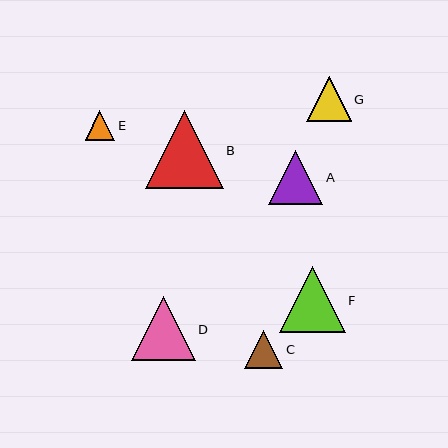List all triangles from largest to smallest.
From largest to smallest: B, F, D, A, G, C, E.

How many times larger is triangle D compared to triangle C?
Triangle D is approximately 1.7 times the size of triangle C.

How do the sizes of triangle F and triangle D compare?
Triangle F and triangle D are approximately the same size.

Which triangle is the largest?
Triangle B is the largest with a size of approximately 78 pixels.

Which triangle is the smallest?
Triangle E is the smallest with a size of approximately 30 pixels.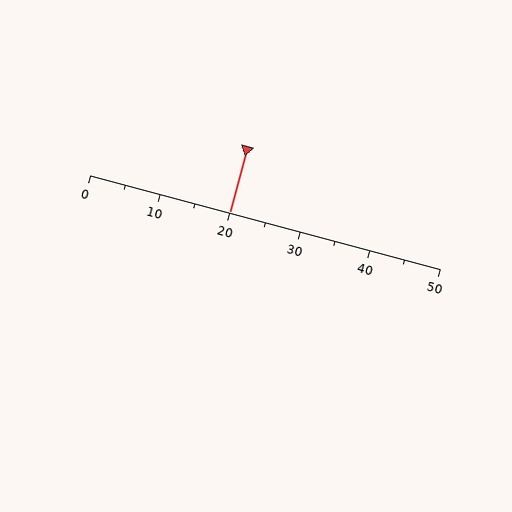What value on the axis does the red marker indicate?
The marker indicates approximately 20.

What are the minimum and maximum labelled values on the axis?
The axis runs from 0 to 50.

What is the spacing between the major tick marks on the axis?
The major ticks are spaced 10 apart.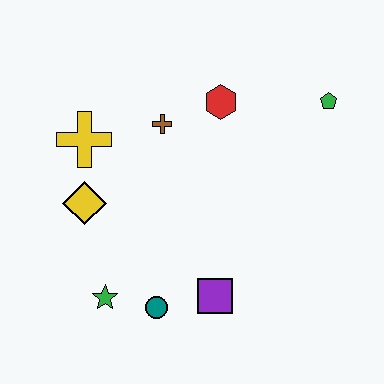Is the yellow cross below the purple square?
No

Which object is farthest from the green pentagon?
The green star is farthest from the green pentagon.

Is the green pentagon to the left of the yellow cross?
No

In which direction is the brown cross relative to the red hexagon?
The brown cross is to the left of the red hexagon.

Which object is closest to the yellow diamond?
The yellow cross is closest to the yellow diamond.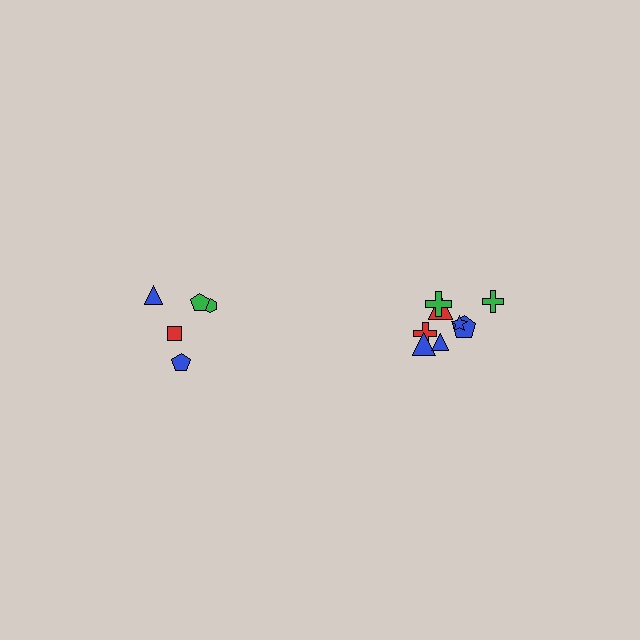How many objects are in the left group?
There are 5 objects.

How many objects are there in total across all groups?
There are 13 objects.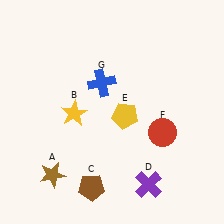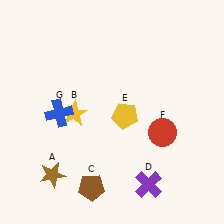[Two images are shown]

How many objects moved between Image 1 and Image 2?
1 object moved between the two images.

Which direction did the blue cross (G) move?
The blue cross (G) moved left.